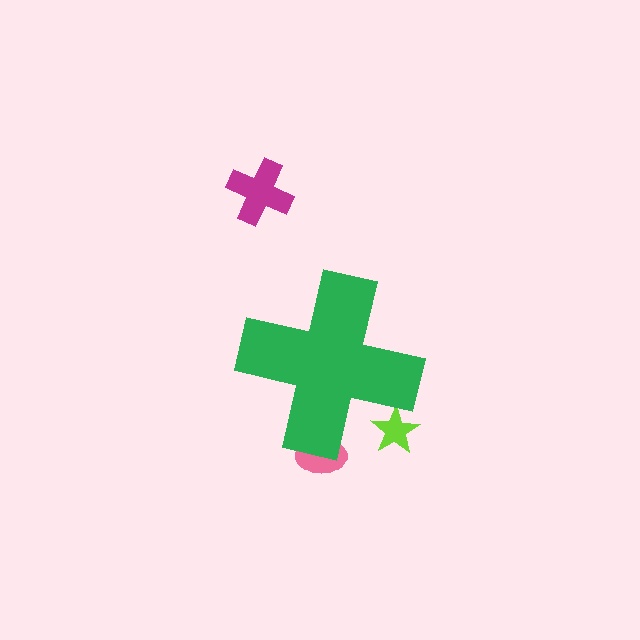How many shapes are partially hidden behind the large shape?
2 shapes are partially hidden.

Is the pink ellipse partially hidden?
Yes, the pink ellipse is partially hidden behind the green cross.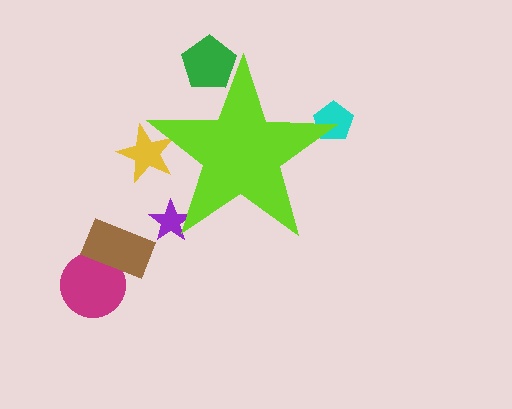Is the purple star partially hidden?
Yes, the purple star is partially hidden behind the lime star.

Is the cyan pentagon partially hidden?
Yes, the cyan pentagon is partially hidden behind the lime star.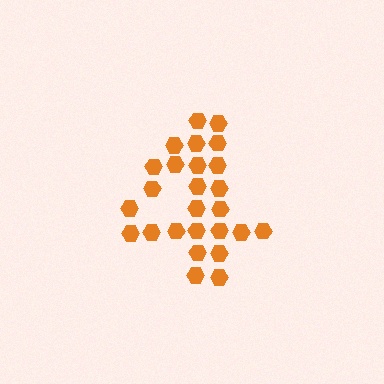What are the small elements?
The small elements are hexagons.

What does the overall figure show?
The overall figure shows the digit 4.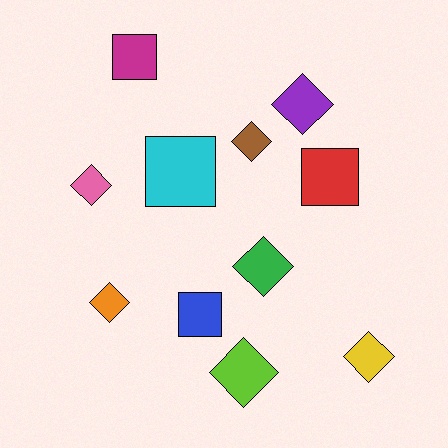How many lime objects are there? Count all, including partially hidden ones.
There is 1 lime object.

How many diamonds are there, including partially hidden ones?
There are 7 diamonds.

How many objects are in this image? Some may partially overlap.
There are 11 objects.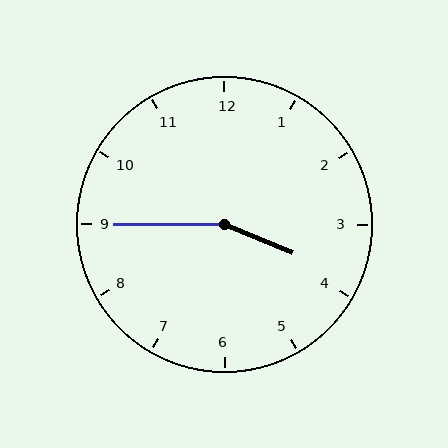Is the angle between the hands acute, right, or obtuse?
It is obtuse.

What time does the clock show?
3:45.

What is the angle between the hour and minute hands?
Approximately 158 degrees.